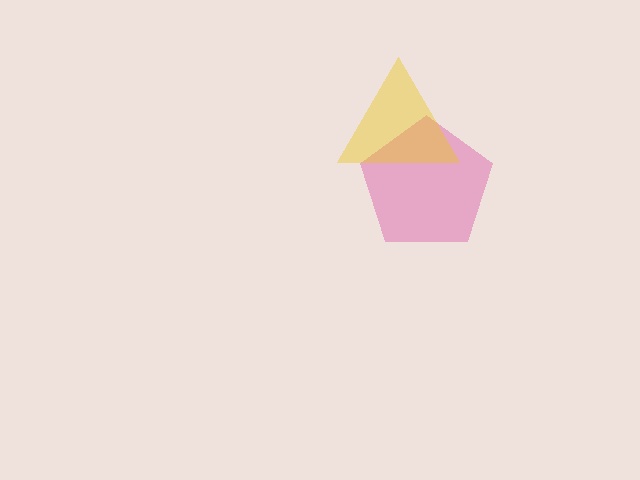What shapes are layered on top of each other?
The layered shapes are: a pink pentagon, a yellow triangle.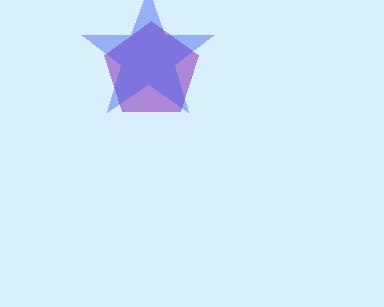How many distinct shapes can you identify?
There are 2 distinct shapes: a purple pentagon, a blue star.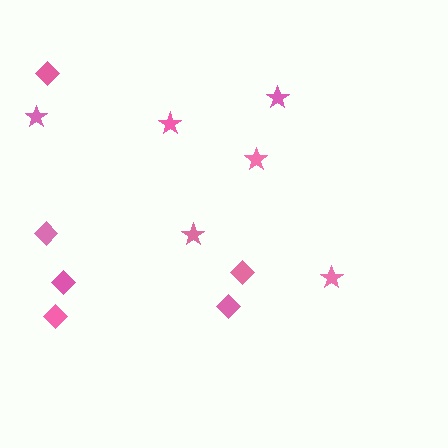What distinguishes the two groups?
There are 2 groups: one group of diamonds (6) and one group of stars (6).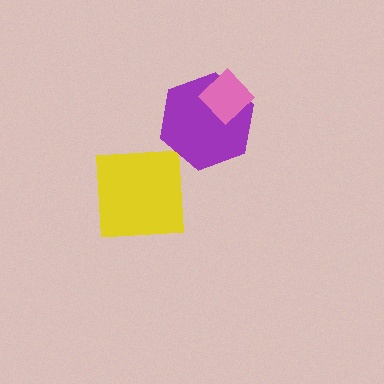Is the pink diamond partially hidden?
No, no other shape covers it.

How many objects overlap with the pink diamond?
1 object overlaps with the pink diamond.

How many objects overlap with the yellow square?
0 objects overlap with the yellow square.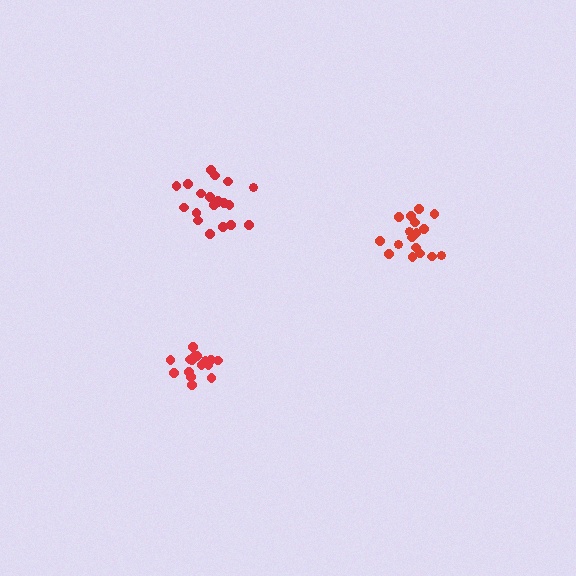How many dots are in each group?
Group 1: 17 dots, Group 2: 17 dots, Group 3: 20 dots (54 total).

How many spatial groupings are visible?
There are 3 spatial groupings.